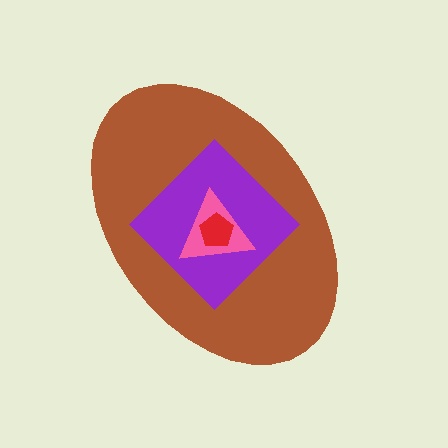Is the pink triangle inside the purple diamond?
Yes.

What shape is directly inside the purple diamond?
The pink triangle.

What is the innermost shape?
The red pentagon.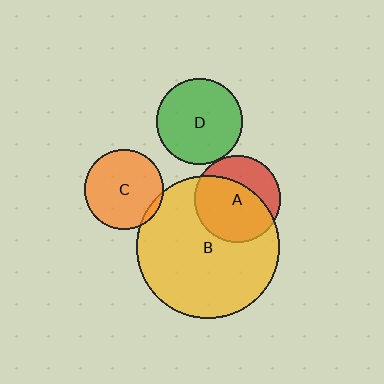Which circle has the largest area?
Circle B (yellow).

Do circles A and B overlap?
Yes.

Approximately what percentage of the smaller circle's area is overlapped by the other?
Approximately 65%.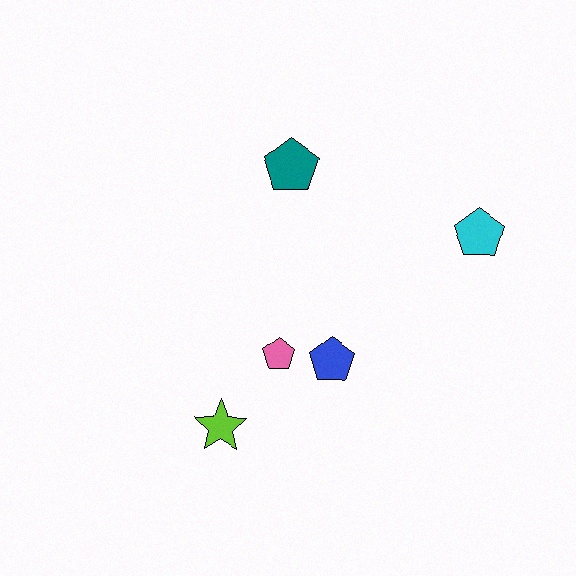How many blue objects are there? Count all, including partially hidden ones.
There is 1 blue object.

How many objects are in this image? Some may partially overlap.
There are 5 objects.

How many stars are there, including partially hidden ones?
There is 1 star.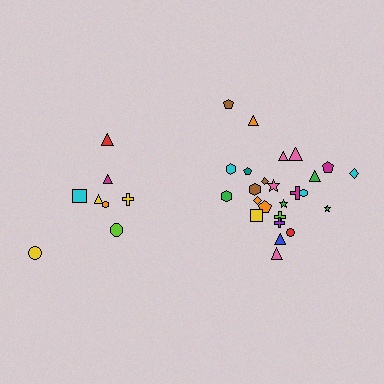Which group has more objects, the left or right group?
The right group.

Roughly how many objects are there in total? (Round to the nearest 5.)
Roughly 35 objects in total.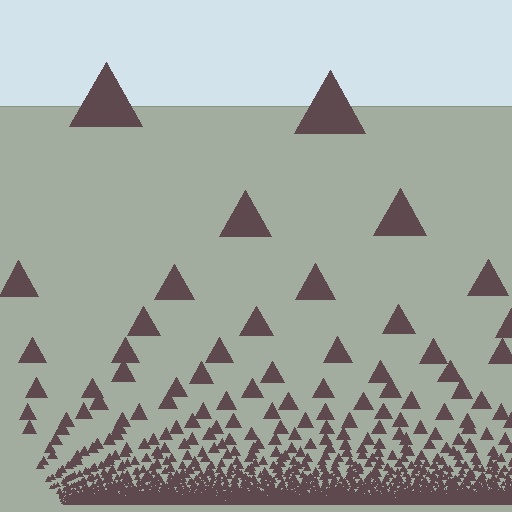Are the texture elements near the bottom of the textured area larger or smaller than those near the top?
Smaller. The gradient is inverted — elements near the bottom are smaller and denser.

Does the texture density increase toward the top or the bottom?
Density increases toward the bottom.